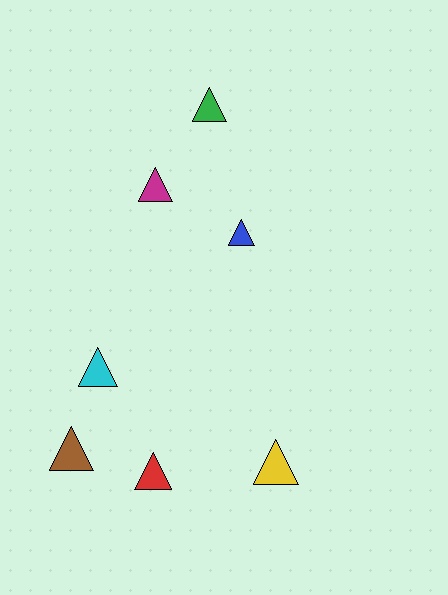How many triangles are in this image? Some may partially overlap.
There are 7 triangles.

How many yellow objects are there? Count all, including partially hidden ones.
There is 1 yellow object.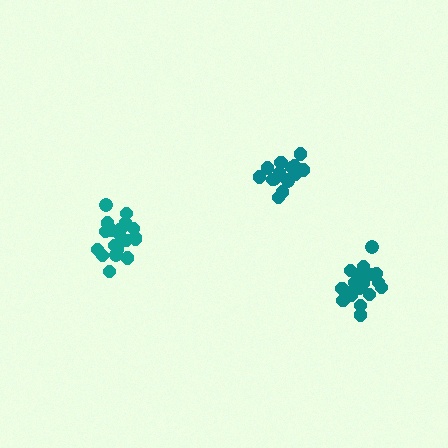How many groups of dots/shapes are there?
There are 3 groups.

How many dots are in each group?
Group 1: 16 dots, Group 2: 19 dots, Group 3: 19 dots (54 total).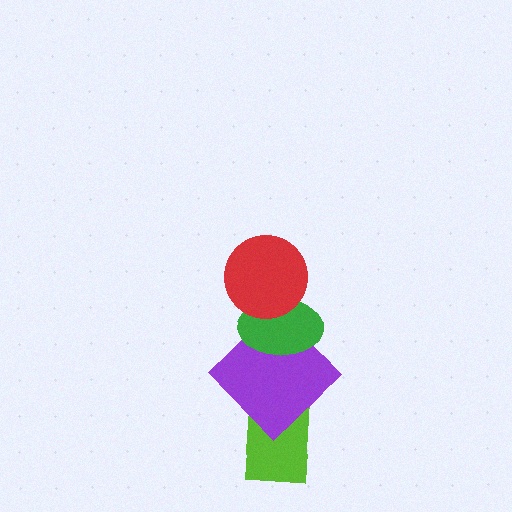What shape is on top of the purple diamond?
The green ellipse is on top of the purple diamond.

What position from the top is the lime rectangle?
The lime rectangle is 4th from the top.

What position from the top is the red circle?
The red circle is 1st from the top.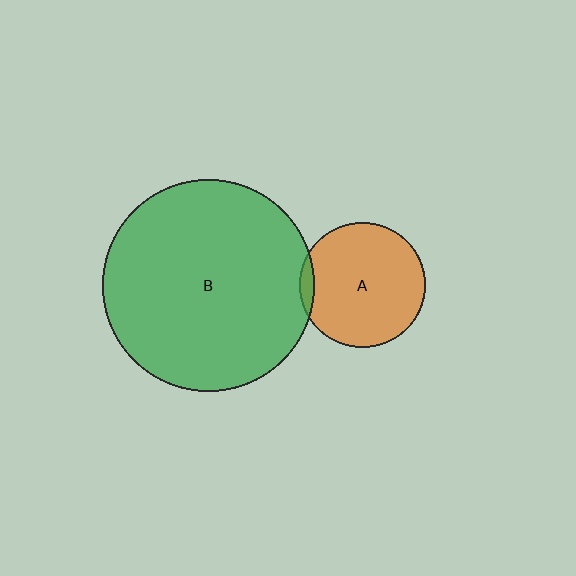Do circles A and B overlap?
Yes.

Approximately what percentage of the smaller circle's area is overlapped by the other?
Approximately 5%.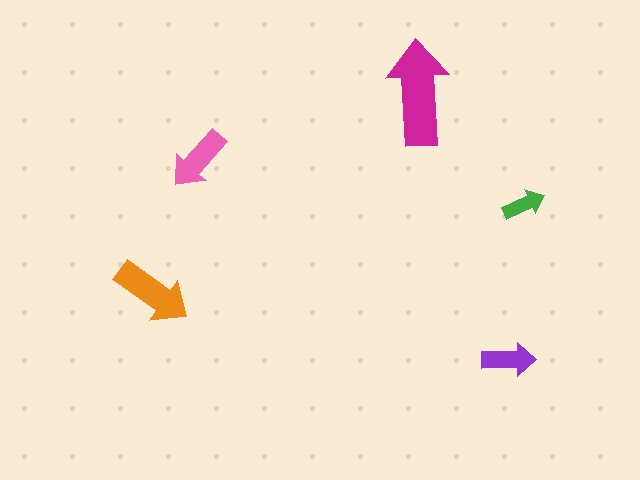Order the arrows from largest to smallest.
the magenta one, the orange one, the pink one, the purple one, the green one.